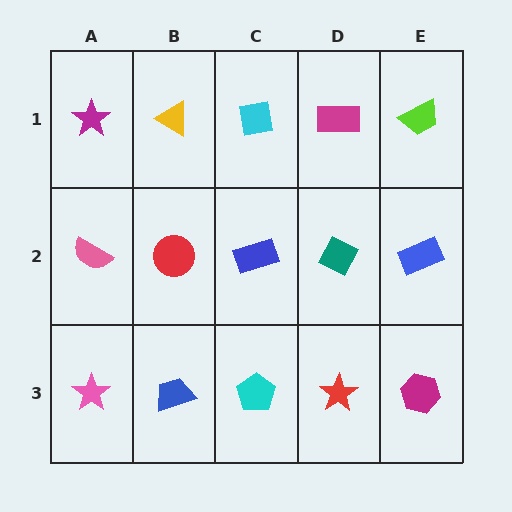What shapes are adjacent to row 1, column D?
A teal diamond (row 2, column D), a cyan square (row 1, column C), a lime trapezoid (row 1, column E).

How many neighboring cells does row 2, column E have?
3.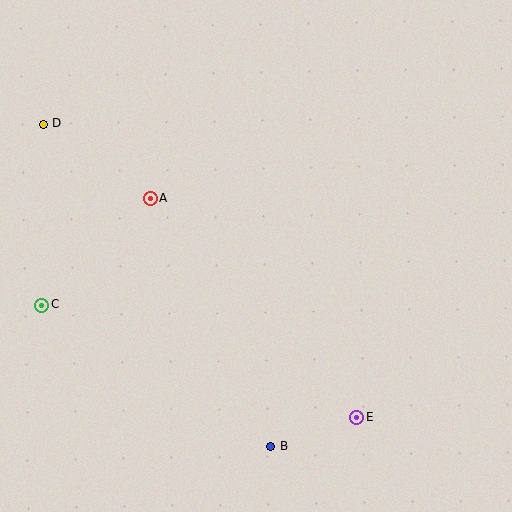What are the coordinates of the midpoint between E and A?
The midpoint between E and A is at (253, 308).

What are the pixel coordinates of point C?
Point C is at (41, 305).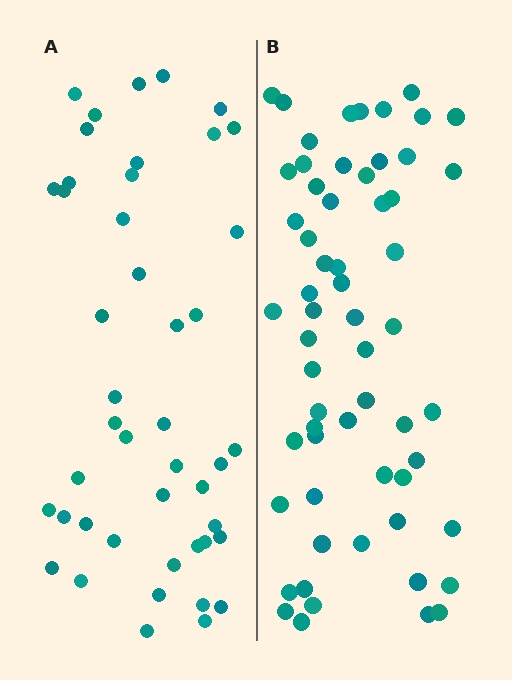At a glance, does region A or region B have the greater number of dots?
Region B (the right region) has more dots.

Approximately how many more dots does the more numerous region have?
Region B has approximately 15 more dots than region A.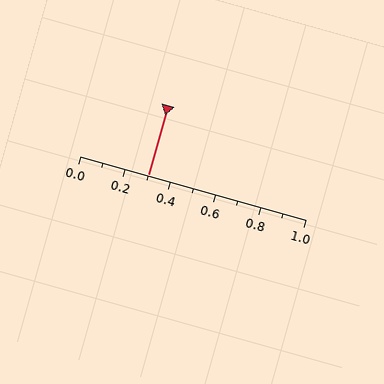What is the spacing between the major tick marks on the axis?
The major ticks are spaced 0.2 apart.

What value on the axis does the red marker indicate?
The marker indicates approximately 0.3.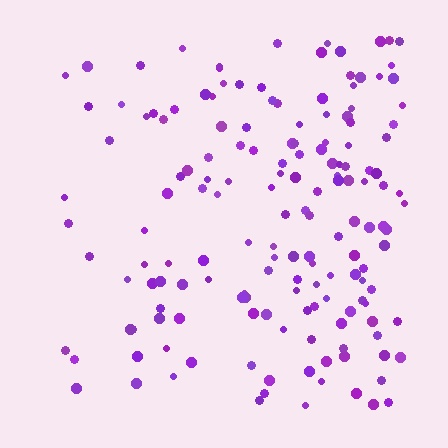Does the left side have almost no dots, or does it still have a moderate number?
Still a moderate number, just noticeably fewer than the right.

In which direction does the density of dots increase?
From left to right, with the right side densest.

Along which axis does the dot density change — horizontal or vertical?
Horizontal.